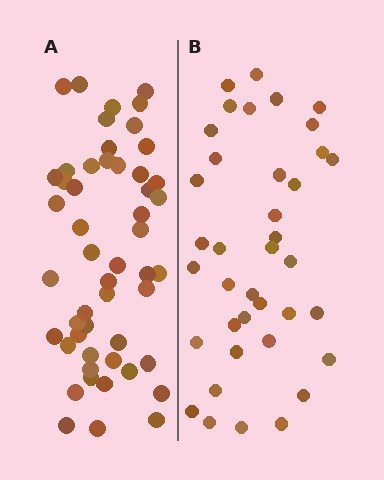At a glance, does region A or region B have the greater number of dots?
Region A (the left region) has more dots.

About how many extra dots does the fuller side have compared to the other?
Region A has approximately 15 more dots than region B.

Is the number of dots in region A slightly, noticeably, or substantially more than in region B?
Region A has noticeably more, but not dramatically so. The ratio is roughly 1.3 to 1.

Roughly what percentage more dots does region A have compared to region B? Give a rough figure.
About 35% more.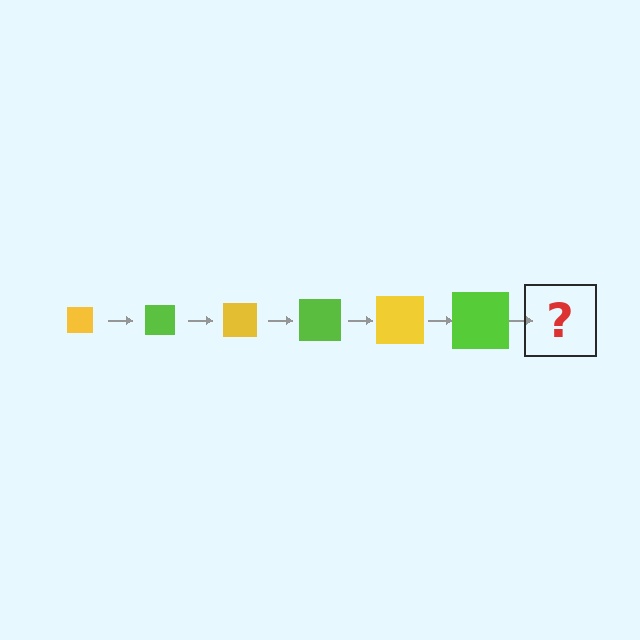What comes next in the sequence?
The next element should be a yellow square, larger than the previous one.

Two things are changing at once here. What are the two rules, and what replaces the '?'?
The two rules are that the square grows larger each step and the color cycles through yellow and lime. The '?' should be a yellow square, larger than the previous one.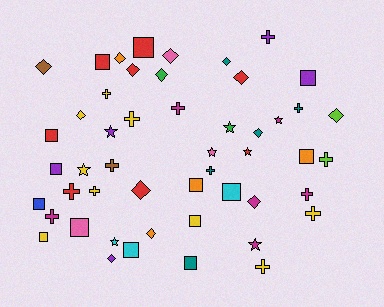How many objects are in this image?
There are 50 objects.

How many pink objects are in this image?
There are 3 pink objects.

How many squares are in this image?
There are 14 squares.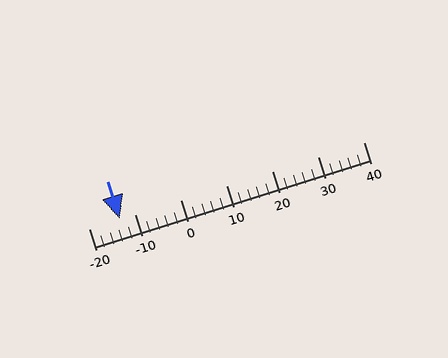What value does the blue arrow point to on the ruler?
The blue arrow points to approximately -13.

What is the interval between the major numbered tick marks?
The major tick marks are spaced 10 units apart.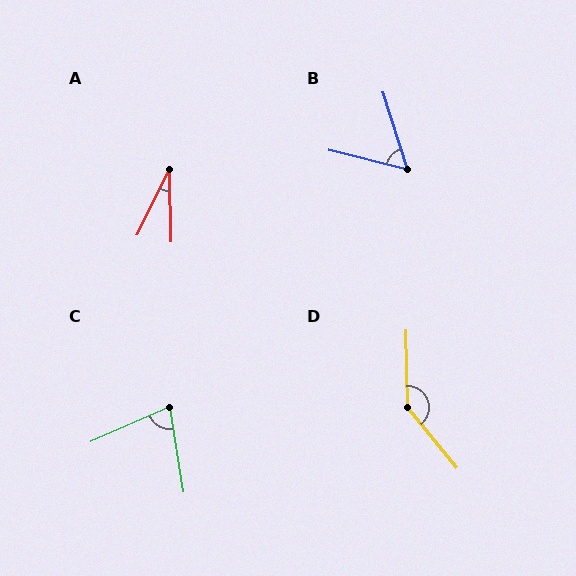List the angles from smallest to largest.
A (28°), B (59°), C (75°), D (142°).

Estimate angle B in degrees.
Approximately 59 degrees.